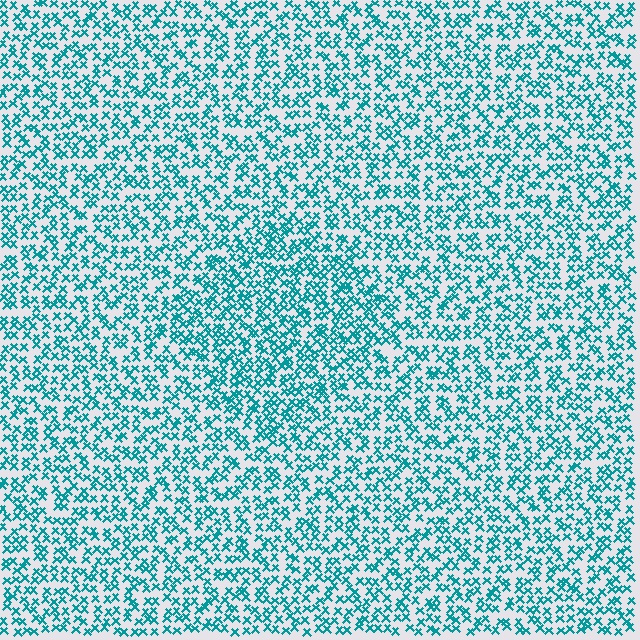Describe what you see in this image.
The image contains small teal elements arranged at two different densities. A diamond-shaped region is visible where the elements are more densely packed than the surrounding area.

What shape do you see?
I see a diamond.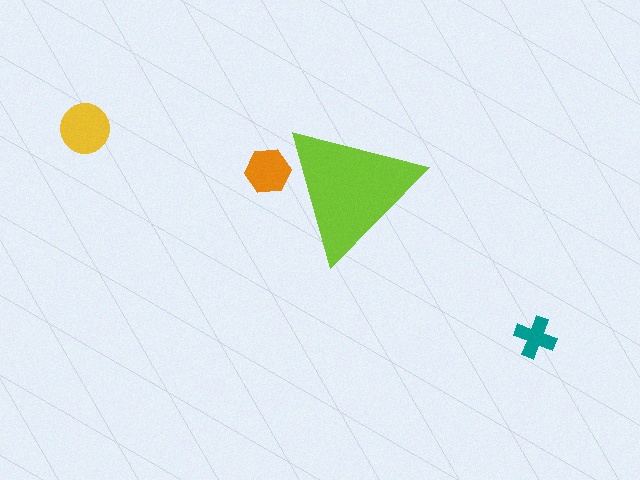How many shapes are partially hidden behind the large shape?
1 shape is partially hidden.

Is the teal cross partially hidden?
No, the teal cross is fully visible.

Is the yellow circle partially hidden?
No, the yellow circle is fully visible.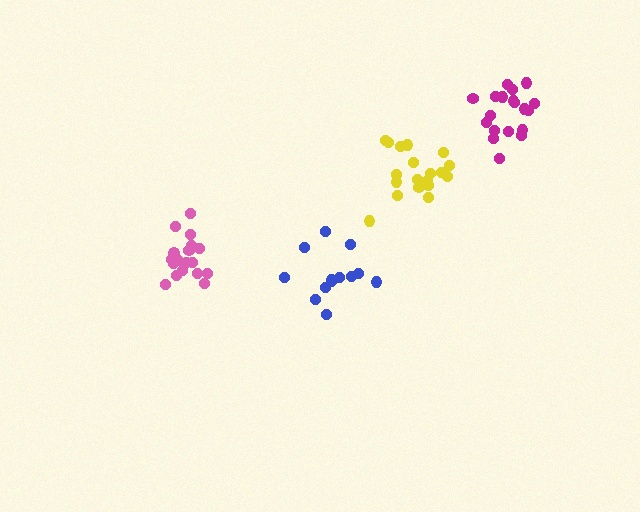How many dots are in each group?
Group 1: 18 dots, Group 2: 13 dots, Group 3: 19 dots, Group 4: 19 dots (69 total).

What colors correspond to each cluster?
The clusters are colored: pink, blue, yellow, magenta.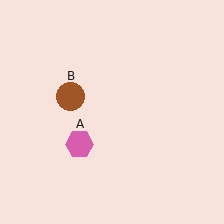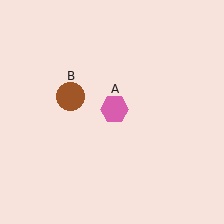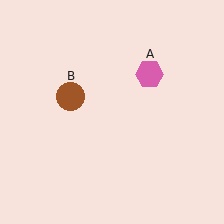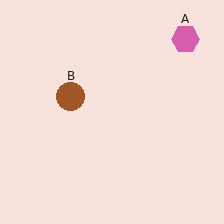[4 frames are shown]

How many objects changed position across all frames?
1 object changed position: pink hexagon (object A).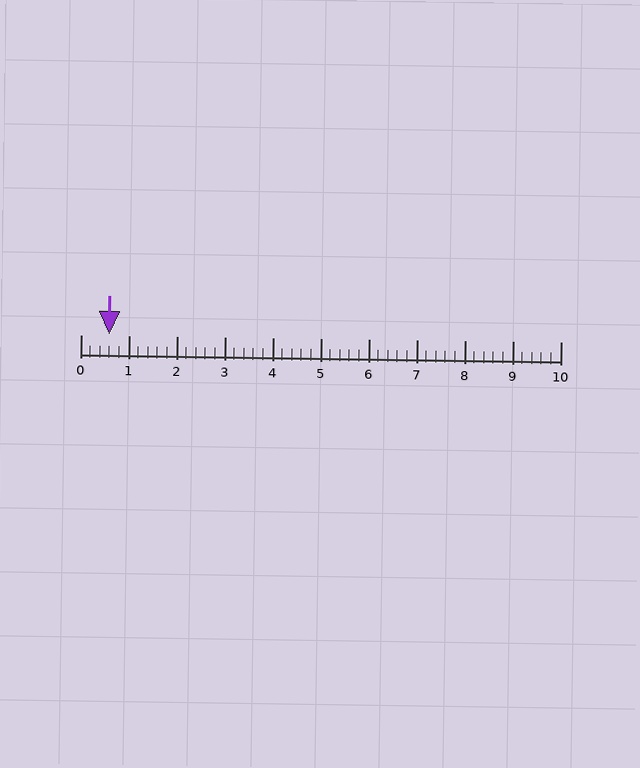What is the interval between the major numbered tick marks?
The major tick marks are spaced 1 units apart.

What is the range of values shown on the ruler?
The ruler shows values from 0 to 10.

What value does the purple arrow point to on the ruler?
The purple arrow points to approximately 0.6.